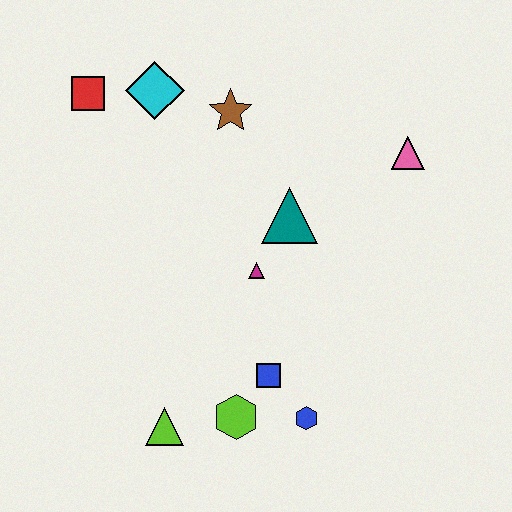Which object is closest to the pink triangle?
The teal triangle is closest to the pink triangle.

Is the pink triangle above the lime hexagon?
Yes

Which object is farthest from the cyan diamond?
The blue hexagon is farthest from the cyan diamond.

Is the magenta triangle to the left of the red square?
No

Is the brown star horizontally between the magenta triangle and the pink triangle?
No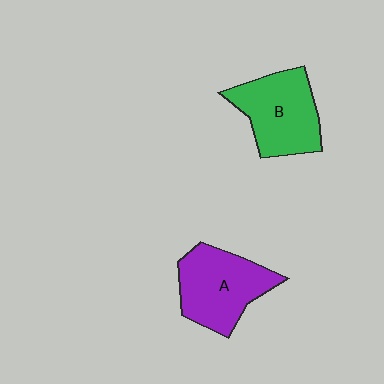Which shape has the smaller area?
Shape B (green).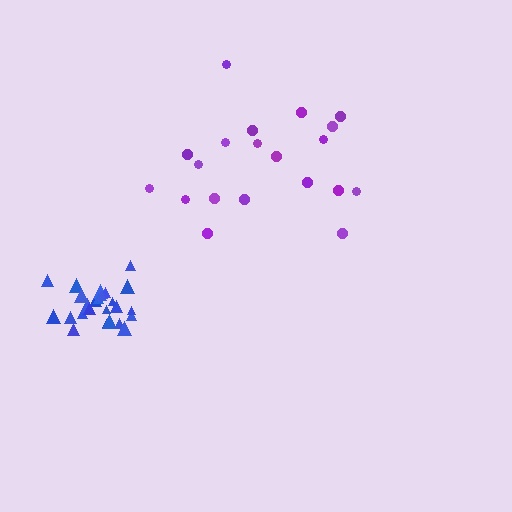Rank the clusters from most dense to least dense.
blue, purple.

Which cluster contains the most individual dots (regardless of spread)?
Blue (26).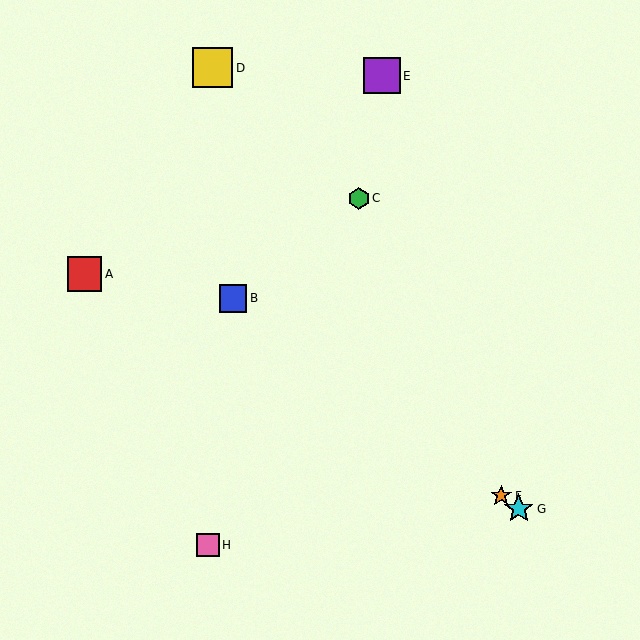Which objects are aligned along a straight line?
Objects B, F, G are aligned along a straight line.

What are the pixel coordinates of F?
Object F is at (501, 496).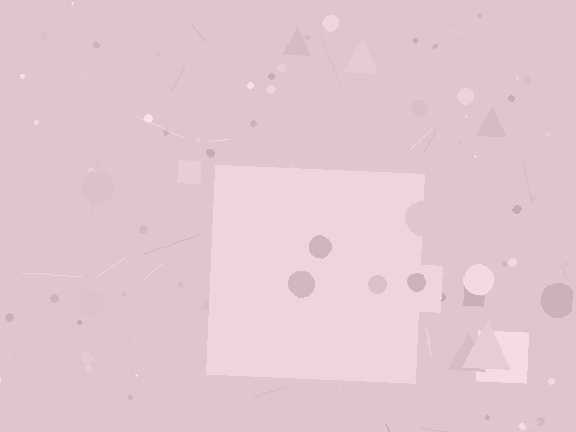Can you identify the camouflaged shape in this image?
The camouflaged shape is a square.